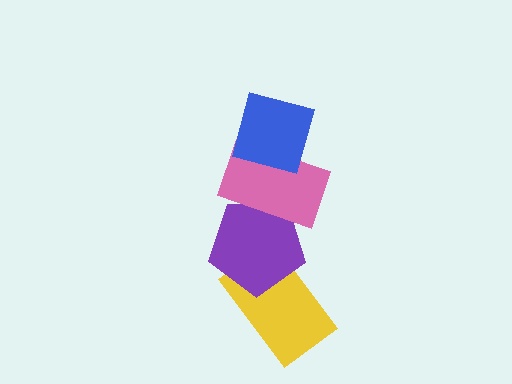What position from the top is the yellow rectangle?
The yellow rectangle is 4th from the top.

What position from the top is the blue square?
The blue square is 1st from the top.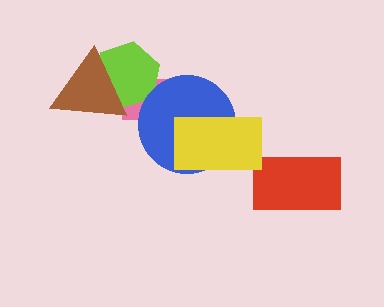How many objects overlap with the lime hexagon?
2 objects overlap with the lime hexagon.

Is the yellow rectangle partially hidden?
No, no other shape covers it.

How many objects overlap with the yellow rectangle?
1 object overlaps with the yellow rectangle.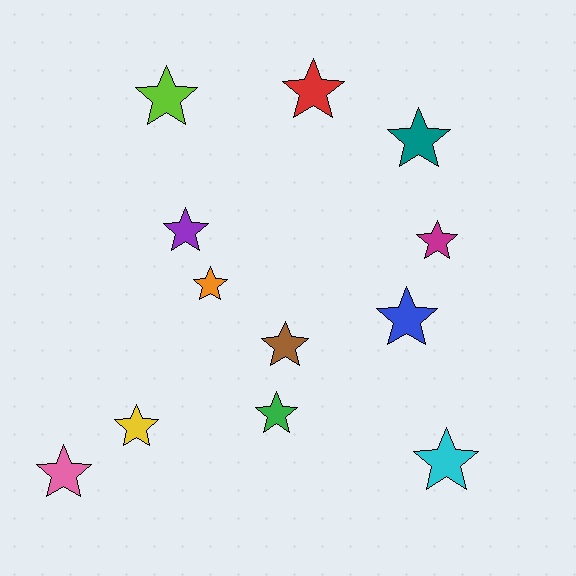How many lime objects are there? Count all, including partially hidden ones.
There is 1 lime object.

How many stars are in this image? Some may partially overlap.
There are 12 stars.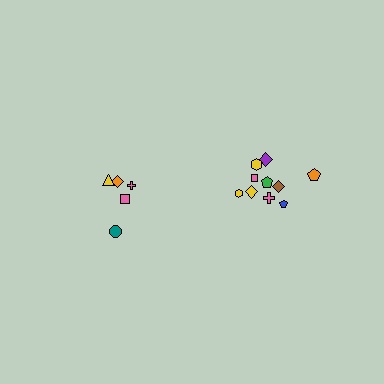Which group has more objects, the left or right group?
The right group.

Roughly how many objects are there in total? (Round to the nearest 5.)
Roughly 15 objects in total.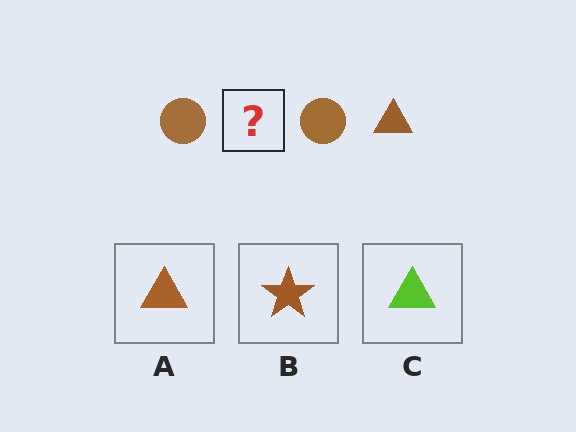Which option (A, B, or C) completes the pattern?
A.